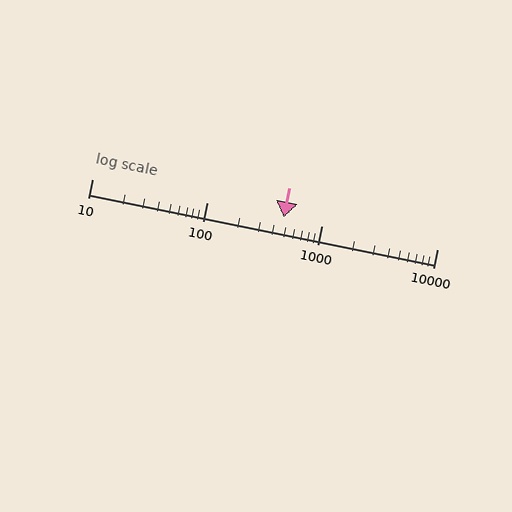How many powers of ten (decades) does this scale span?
The scale spans 3 decades, from 10 to 10000.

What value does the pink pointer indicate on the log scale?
The pointer indicates approximately 460.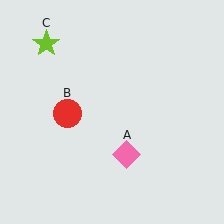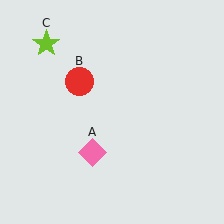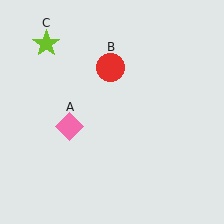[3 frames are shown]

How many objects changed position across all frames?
2 objects changed position: pink diamond (object A), red circle (object B).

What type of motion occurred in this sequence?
The pink diamond (object A), red circle (object B) rotated clockwise around the center of the scene.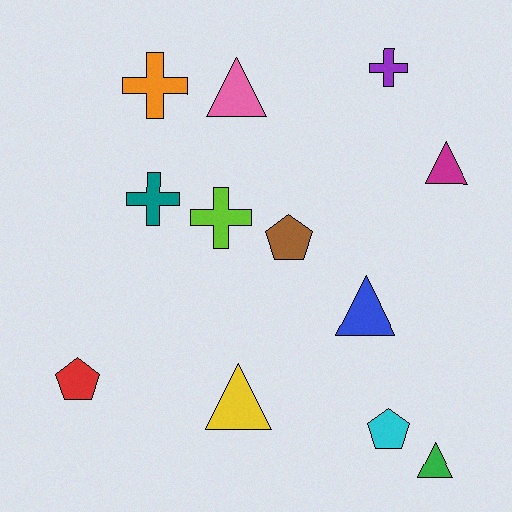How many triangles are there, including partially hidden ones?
There are 5 triangles.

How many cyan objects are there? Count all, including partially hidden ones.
There is 1 cyan object.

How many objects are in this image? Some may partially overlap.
There are 12 objects.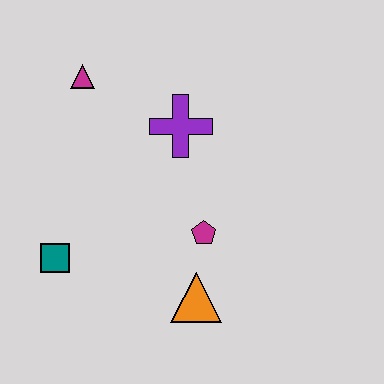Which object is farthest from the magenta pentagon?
The magenta triangle is farthest from the magenta pentagon.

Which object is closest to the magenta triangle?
The purple cross is closest to the magenta triangle.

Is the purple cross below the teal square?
No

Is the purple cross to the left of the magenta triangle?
No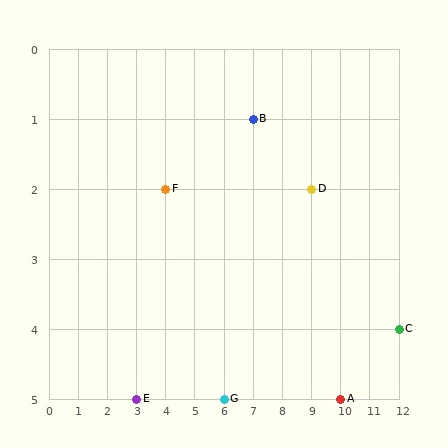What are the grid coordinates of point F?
Point F is at grid coordinates (4, 2).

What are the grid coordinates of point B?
Point B is at grid coordinates (7, 1).